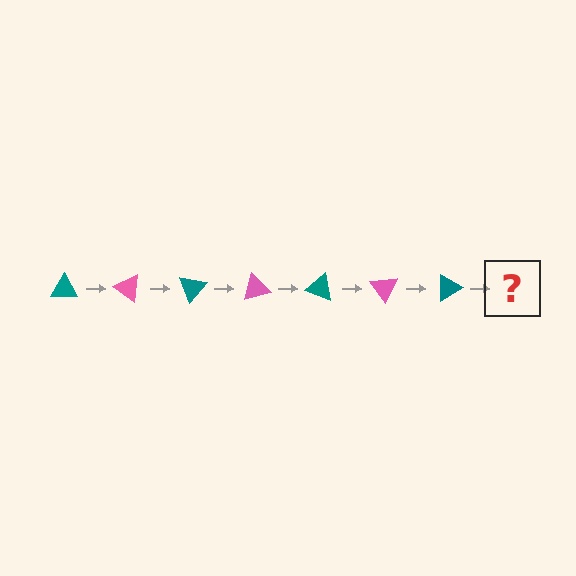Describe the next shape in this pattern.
It should be a pink triangle, rotated 245 degrees from the start.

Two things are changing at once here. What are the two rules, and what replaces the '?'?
The two rules are that it rotates 35 degrees each step and the color cycles through teal and pink. The '?' should be a pink triangle, rotated 245 degrees from the start.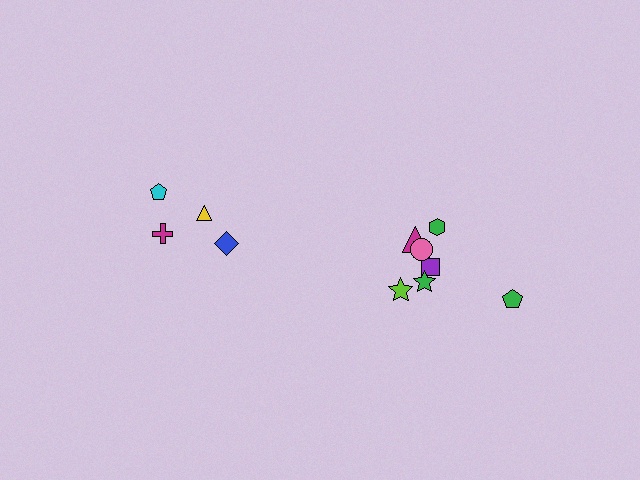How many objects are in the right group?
There are 7 objects.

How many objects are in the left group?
There are 4 objects.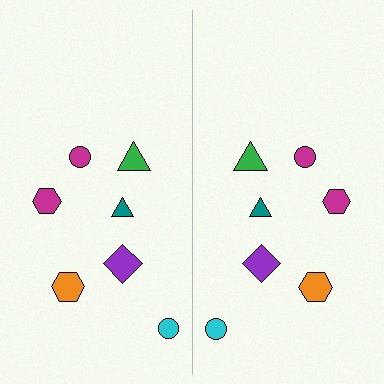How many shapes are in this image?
There are 14 shapes in this image.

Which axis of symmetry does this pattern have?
The pattern has a vertical axis of symmetry running through the center of the image.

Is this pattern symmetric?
Yes, this pattern has bilateral (reflection) symmetry.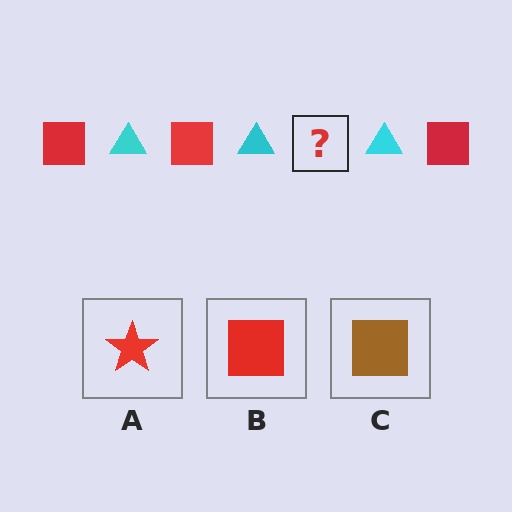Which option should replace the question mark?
Option B.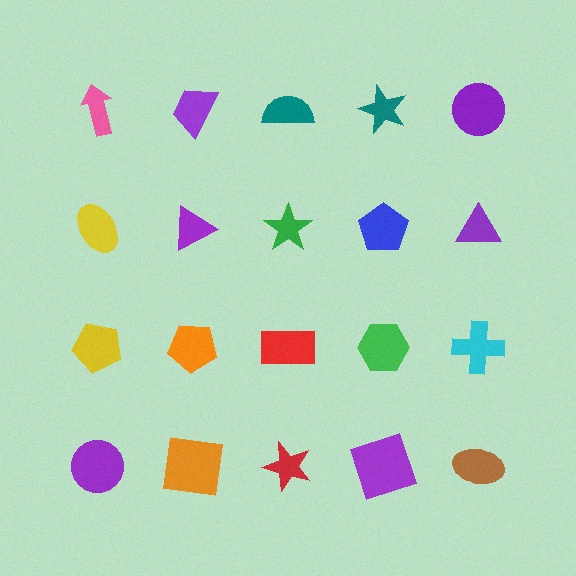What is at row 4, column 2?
An orange square.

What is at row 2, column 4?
A blue pentagon.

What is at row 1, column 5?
A purple circle.